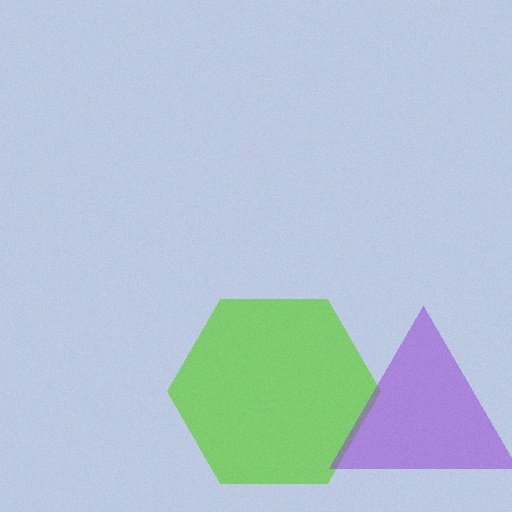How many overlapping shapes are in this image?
There are 2 overlapping shapes in the image.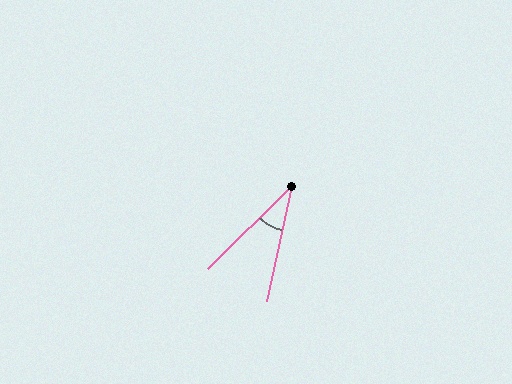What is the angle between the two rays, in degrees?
Approximately 33 degrees.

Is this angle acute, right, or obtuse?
It is acute.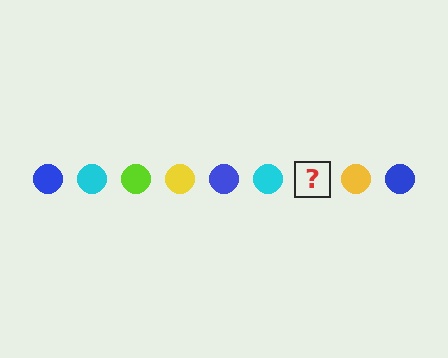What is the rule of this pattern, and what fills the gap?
The rule is that the pattern cycles through blue, cyan, lime, yellow circles. The gap should be filled with a lime circle.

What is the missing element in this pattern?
The missing element is a lime circle.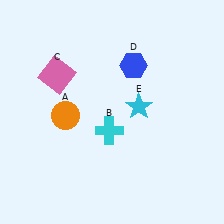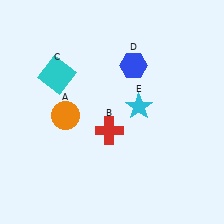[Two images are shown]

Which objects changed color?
B changed from cyan to red. C changed from pink to cyan.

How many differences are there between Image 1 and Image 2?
There are 2 differences between the two images.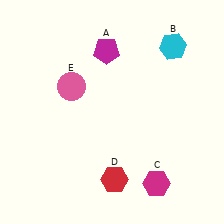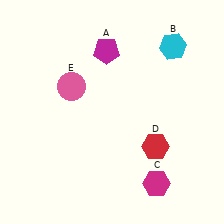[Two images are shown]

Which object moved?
The red hexagon (D) moved right.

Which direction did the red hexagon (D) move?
The red hexagon (D) moved right.